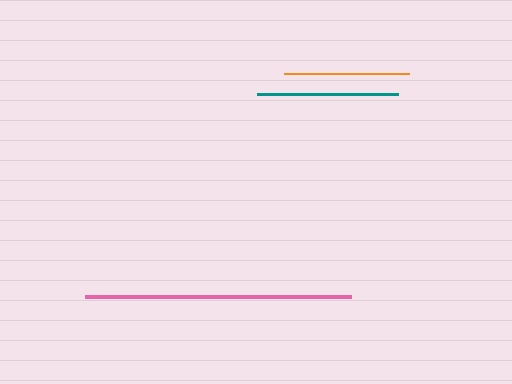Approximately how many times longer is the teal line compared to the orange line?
The teal line is approximately 1.1 times the length of the orange line.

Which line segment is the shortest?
The orange line is the shortest at approximately 125 pixels.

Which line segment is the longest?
The pink line is the longest at approximately 266 pixels.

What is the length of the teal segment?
The teal segment is approximately 141 pixels long.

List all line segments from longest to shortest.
From longest to shortest: pink, teal, orange.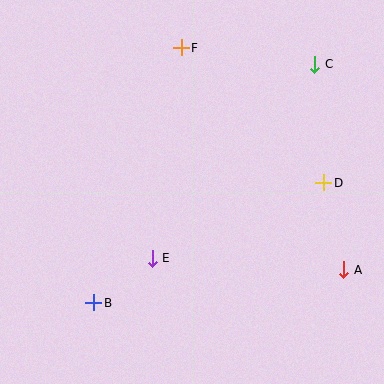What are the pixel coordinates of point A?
Point A is at (344, 270).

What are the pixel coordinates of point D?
Point D is at (324, 183).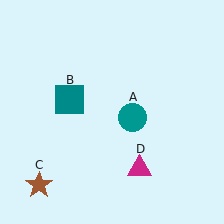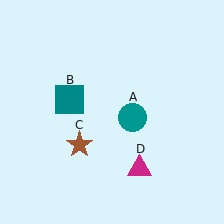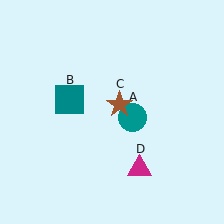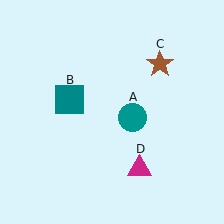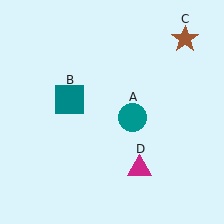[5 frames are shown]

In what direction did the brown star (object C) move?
The brown star (object C) moved up and to the right.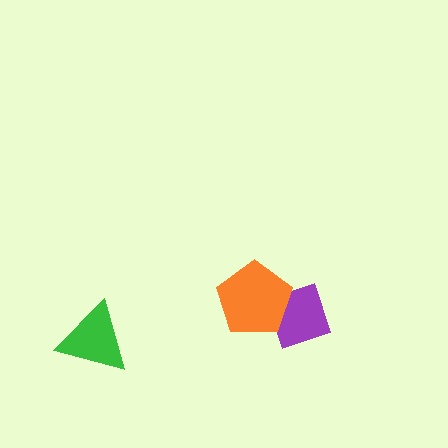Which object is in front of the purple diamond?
The orange pentagon is in front of the purple diamond.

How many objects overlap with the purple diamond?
1 object overlaps with the purple diamond.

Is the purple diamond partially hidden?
Yes, it is partially covered by another shape.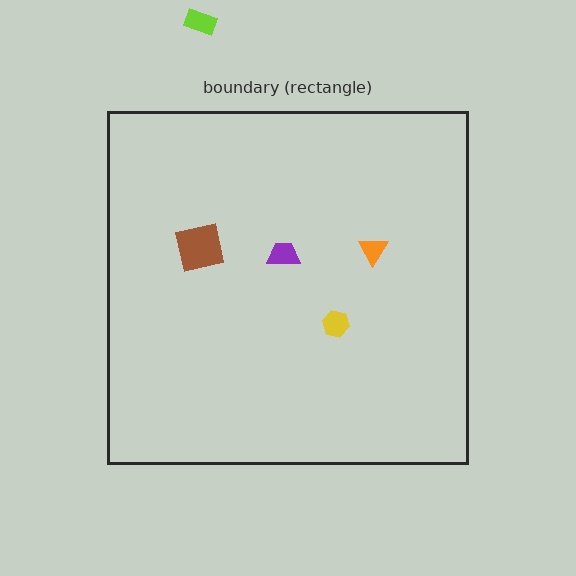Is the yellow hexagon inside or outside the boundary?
Inside.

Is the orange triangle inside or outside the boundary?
Inside.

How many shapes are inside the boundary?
4 inside, 1 outside.